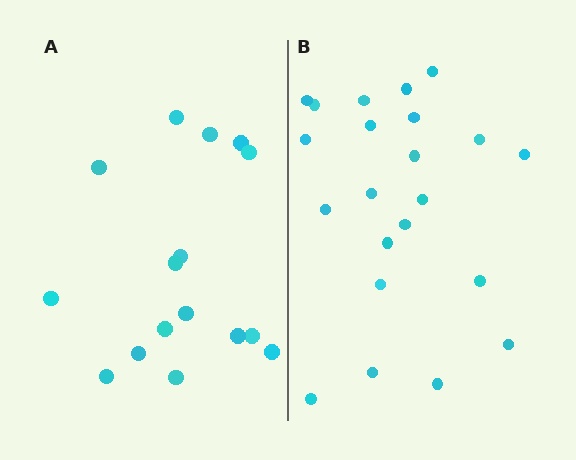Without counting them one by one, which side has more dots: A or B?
Region B (the right region) has more dots.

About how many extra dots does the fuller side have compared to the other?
Region B has about 6 more dots than region A.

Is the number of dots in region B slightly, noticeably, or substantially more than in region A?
Region B has noticeably more, but not dramatically so. The ratio is roughly 1.4 to 1.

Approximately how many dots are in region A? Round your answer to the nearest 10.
About 20 dots. (The exact count is 16, which rounds to 20.)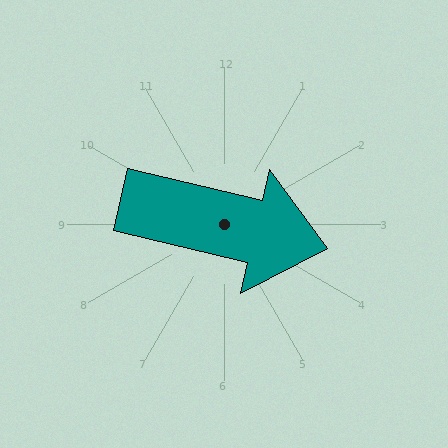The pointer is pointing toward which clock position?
Roughly 3 o'clock.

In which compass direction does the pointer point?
East.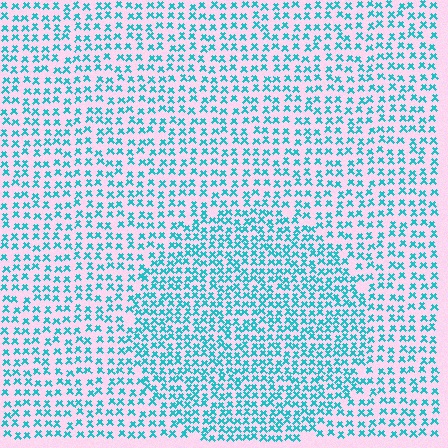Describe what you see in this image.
The image contains small cyan elements arranged at two different densities. A circle-shaped region is visible where the elements are more densely packed than the surrounding area.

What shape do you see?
I see a circle.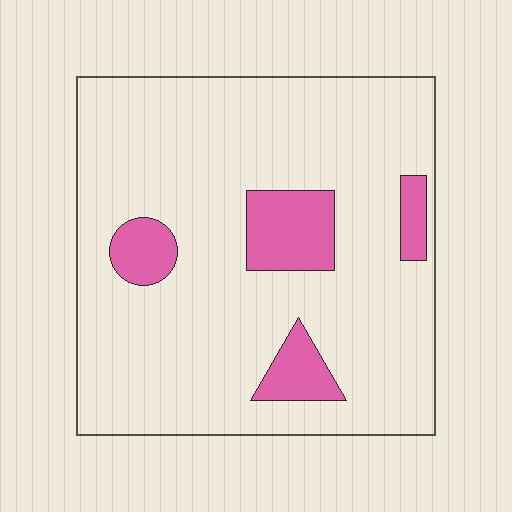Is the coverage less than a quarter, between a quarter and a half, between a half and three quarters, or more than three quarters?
Less than a quarter.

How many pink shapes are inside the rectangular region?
4.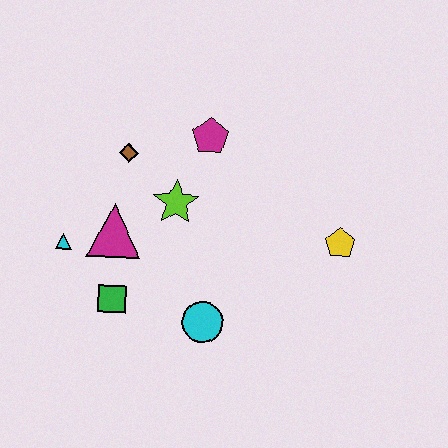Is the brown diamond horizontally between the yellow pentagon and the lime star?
No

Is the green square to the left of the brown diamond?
Yes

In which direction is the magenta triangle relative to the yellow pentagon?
The magenta triangle is to the left of the yellow pentagon.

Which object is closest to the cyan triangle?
The magenta triangle is closest to the cyan triangle.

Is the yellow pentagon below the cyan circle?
No